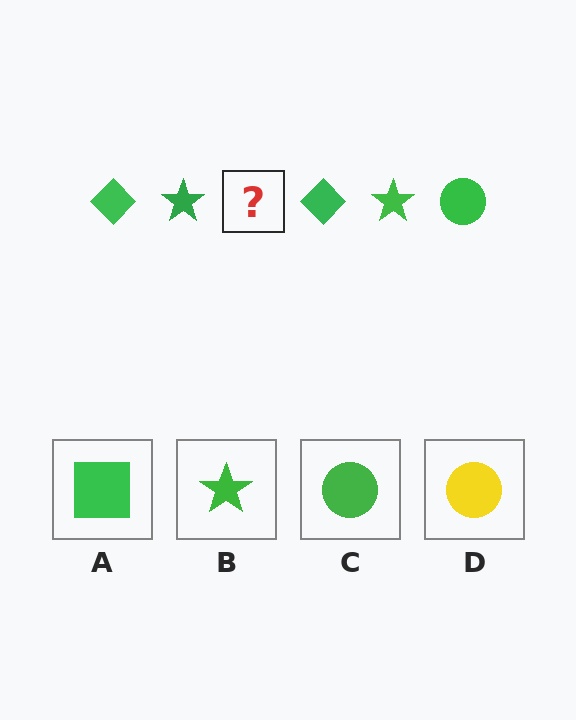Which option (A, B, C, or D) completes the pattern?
C.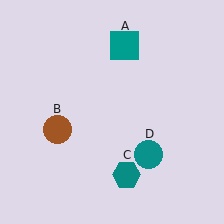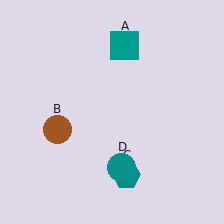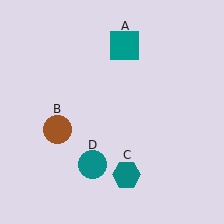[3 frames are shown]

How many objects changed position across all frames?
1 object changed position: teal circle (object D).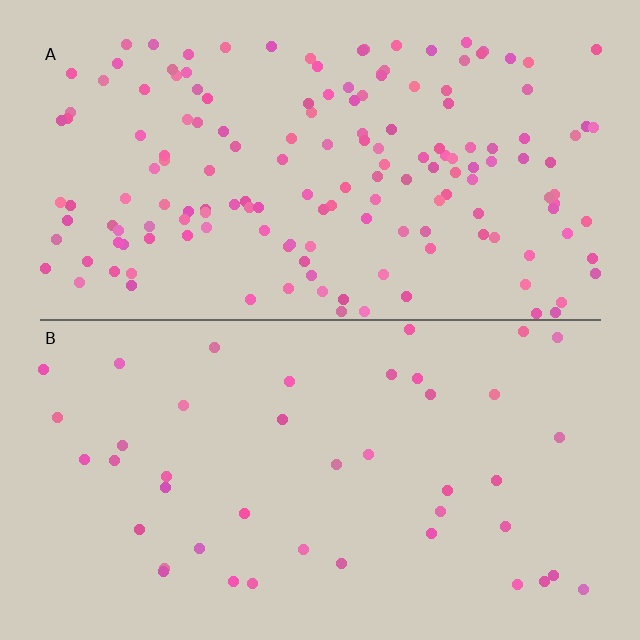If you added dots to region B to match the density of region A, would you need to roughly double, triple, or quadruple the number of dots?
Approximately quadruple.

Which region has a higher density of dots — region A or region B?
A (the top).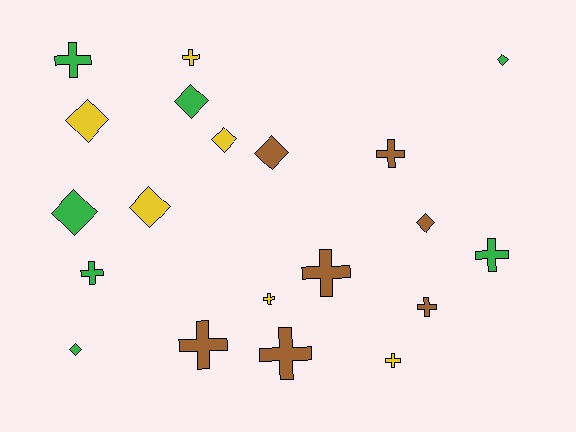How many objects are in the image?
There are 20 objects.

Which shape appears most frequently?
Cross, with 11 objects.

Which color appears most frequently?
Green, with 7 objects.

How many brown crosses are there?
There are 5 brown crosses.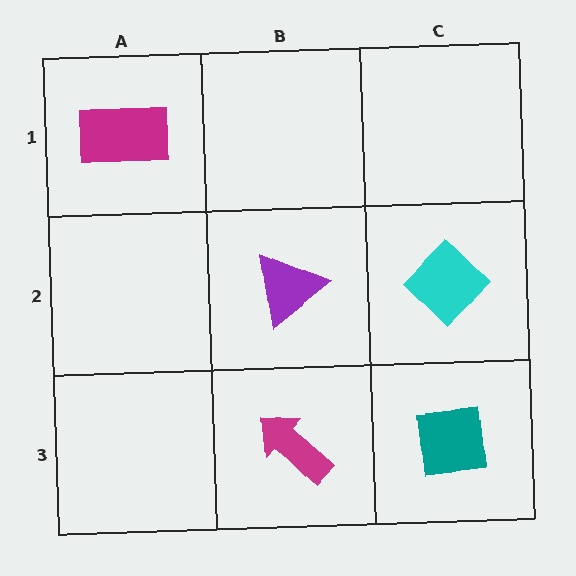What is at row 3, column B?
A magenta arrow.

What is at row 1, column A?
A magenta rectangle.